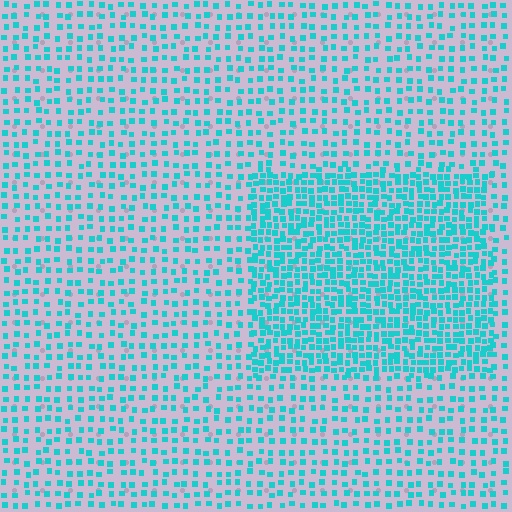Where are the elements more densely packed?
The elements are more densely packed inside the rectangle boundary.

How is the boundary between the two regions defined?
The boundary is defined by a change in element density (approximately 2.2x ratio). All elements are the same color, size, and shape.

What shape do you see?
I see a rectangle.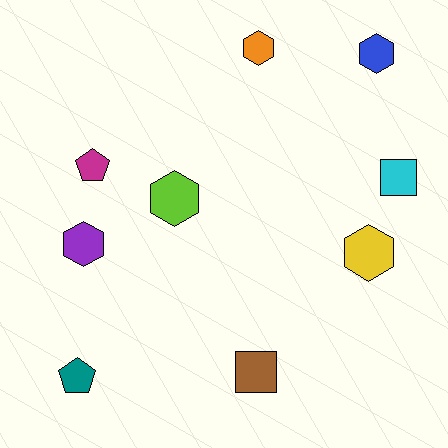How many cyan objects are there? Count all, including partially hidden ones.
There is 1 cyan object.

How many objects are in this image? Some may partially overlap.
There are 9 objects.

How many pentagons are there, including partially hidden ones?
There are 2 pentagons.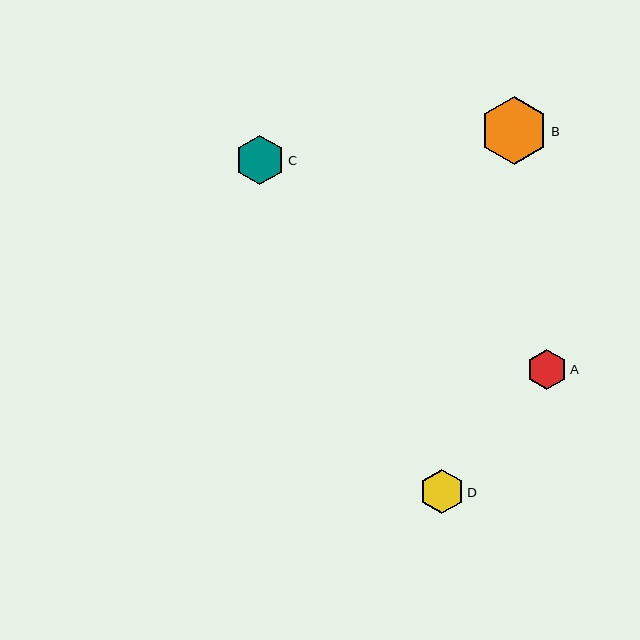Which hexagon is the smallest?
Hexagon A is the smallest with a size of approximately 40 pixels.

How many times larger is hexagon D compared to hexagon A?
Hexagon D is approximately 1.1 times the size of hexagon A.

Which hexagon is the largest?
Hexagon B is the largest with a size of approximately 68 pixels.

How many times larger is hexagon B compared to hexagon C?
Hexagon B is approximately 1.4 times the size of hexagon C.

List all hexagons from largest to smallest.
From largest to smallest: B, C, D, A.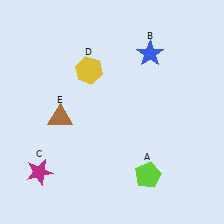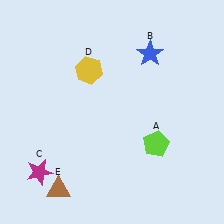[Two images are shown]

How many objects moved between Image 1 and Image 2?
2 objects moved between the two images.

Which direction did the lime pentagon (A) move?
The lime pentagon (A) moved up.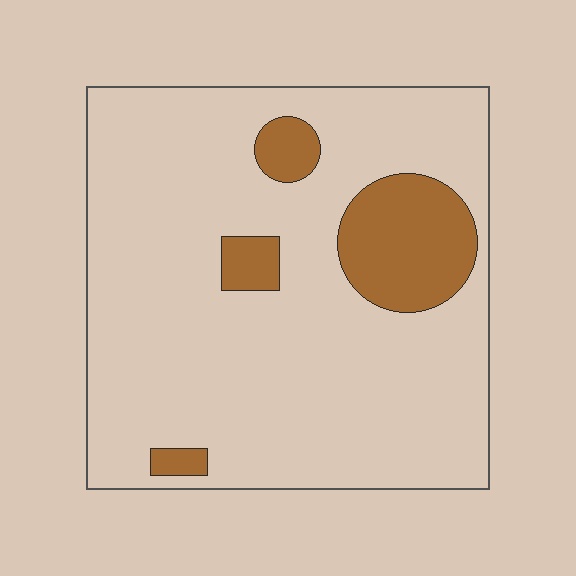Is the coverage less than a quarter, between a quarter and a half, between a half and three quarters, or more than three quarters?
Less than a quarter.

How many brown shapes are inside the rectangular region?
4.